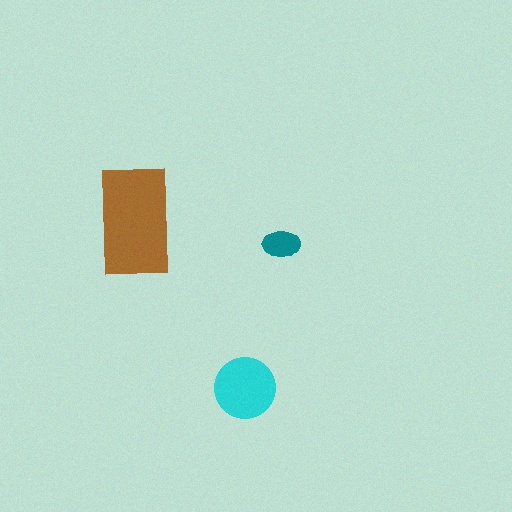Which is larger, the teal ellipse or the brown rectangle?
The brown rectangle.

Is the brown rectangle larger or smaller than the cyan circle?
Larger.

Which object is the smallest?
The teal ellipse.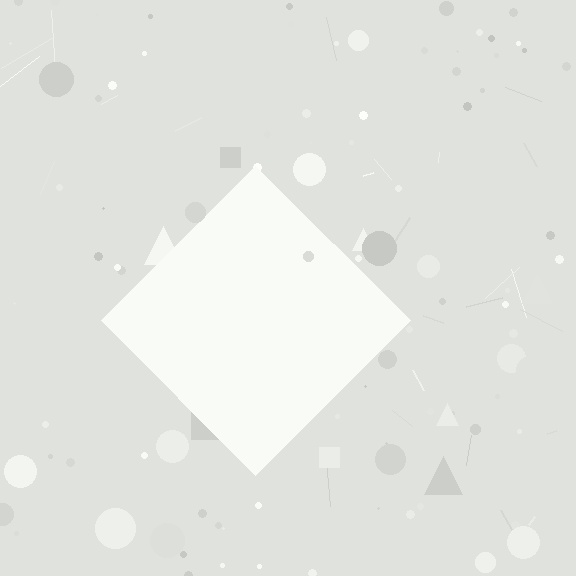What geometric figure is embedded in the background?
A diamond is embedded in the background.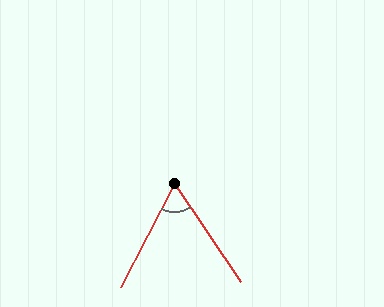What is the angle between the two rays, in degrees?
Approximately 62 degrees.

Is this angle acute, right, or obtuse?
It is acute.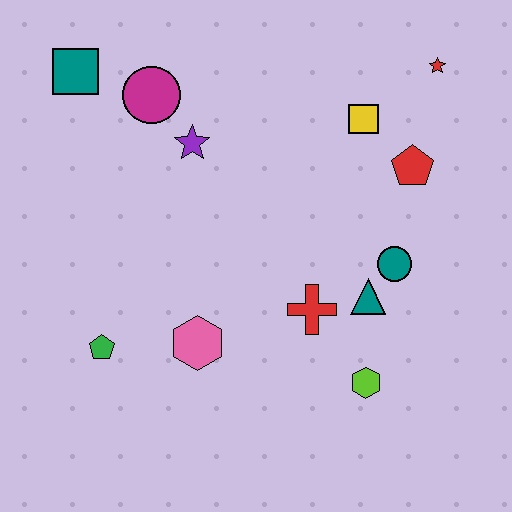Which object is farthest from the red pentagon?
The green pentagon is farthest from the red pentagon.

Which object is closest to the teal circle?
The teal triangle is closest to the teal circle.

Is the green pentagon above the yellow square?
No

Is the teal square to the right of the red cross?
No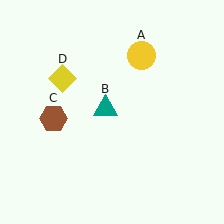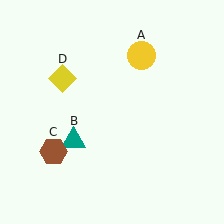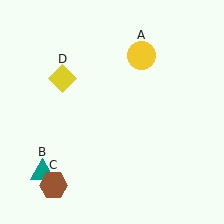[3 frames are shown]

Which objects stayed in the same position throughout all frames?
Yellow circle (object A) and yellow diamond (object D) remained stationary.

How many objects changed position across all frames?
2 objects changed position: teal triangle (object B), brown hexagon (object C).